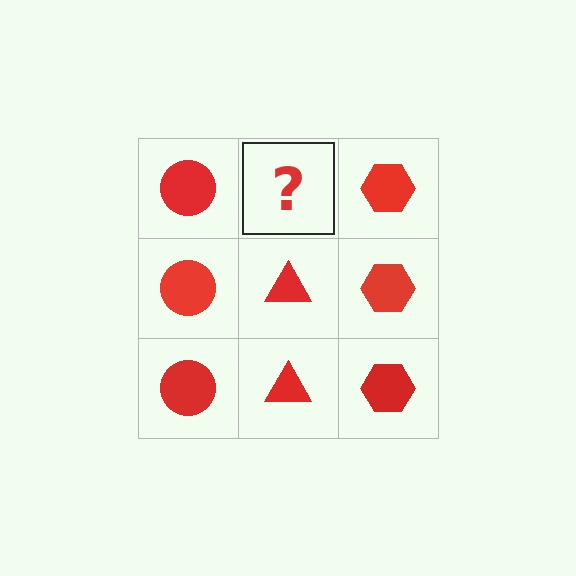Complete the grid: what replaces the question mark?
The question mark should be replaced with a red triangle.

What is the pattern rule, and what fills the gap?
The rule is that each column has a consistent shape. The gap should be filled with a red triangle.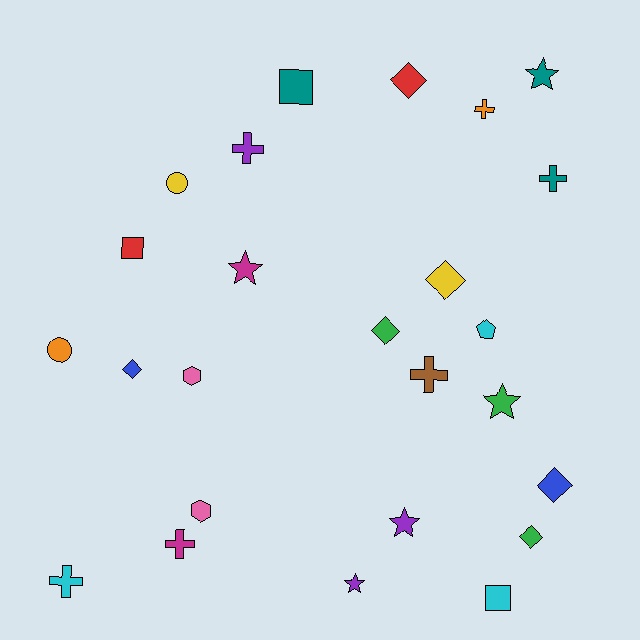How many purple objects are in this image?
There are 3 purple objects.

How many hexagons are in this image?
There are 2 hexagons.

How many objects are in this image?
There are 25 objects.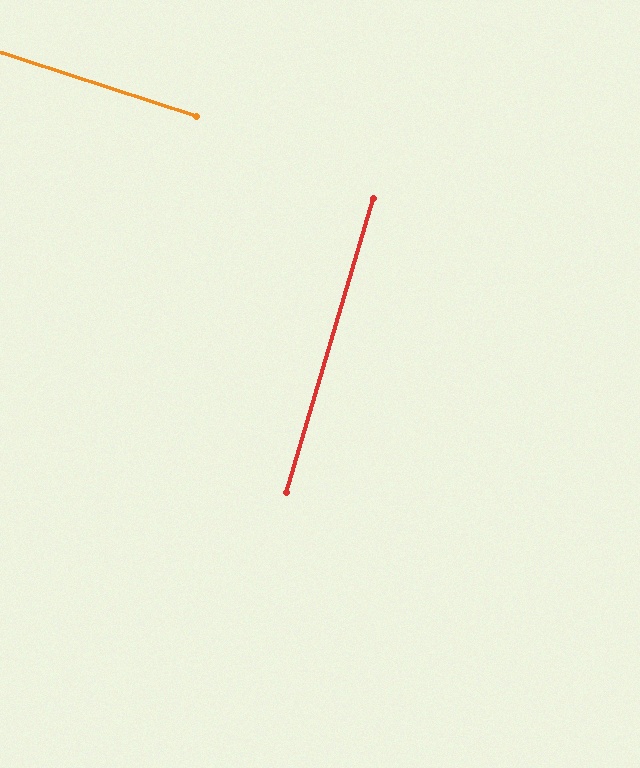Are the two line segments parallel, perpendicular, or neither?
Perpendicular — they meet at approximately 88°.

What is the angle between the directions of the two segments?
Approximately 88 degrees.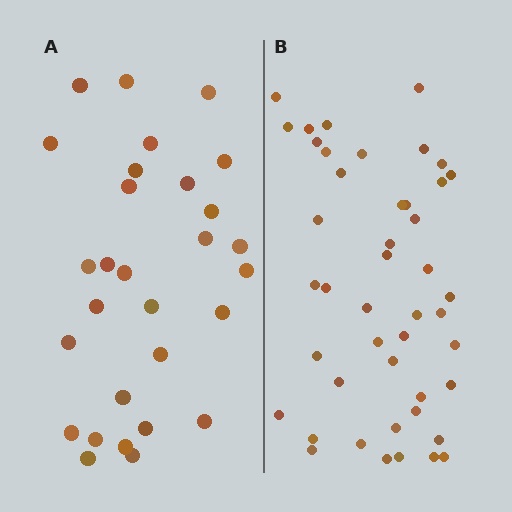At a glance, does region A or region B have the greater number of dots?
Region B (the right region) has more dots.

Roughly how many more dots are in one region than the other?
Region B has approximately 15 more dots than region A.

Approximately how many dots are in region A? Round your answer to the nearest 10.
About 30 dots. (The exact count is 29, which rounds to 30.)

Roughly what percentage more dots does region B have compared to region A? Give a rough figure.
About 55% more.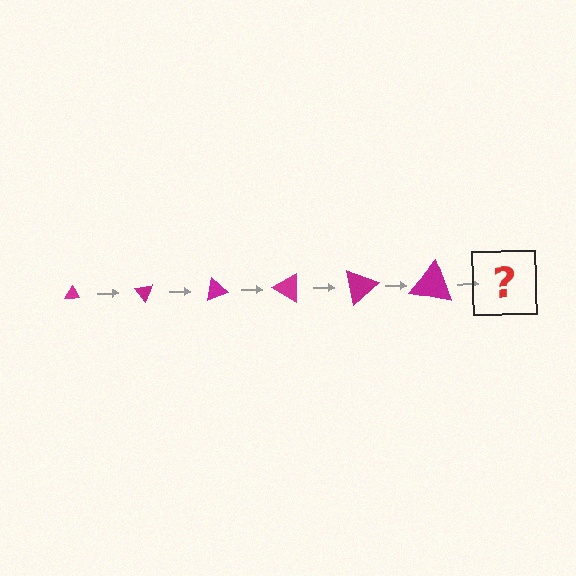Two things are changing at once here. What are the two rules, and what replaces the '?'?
The two rules are that the triangle grows larger each step and it rotates 50 degrees each step. The '?' should be a triangle, larger than the previous one and rotated 300 degrees from the start.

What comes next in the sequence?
The next element should be a triangle, larger than the previous one and rotated 300 degrees from the start.